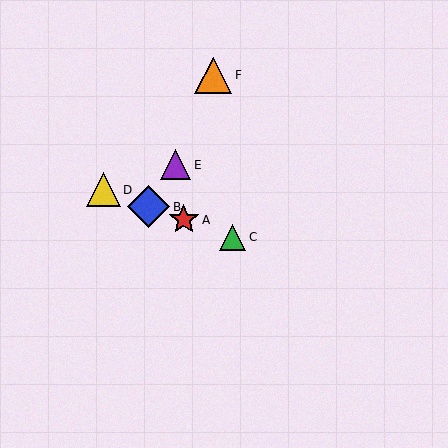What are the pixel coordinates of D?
Object D is at (103, 190).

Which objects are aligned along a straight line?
Objects A, B, C, D are aligned along a straight line.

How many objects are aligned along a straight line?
4 objects (A, B, C, D) are aligned along a straight line.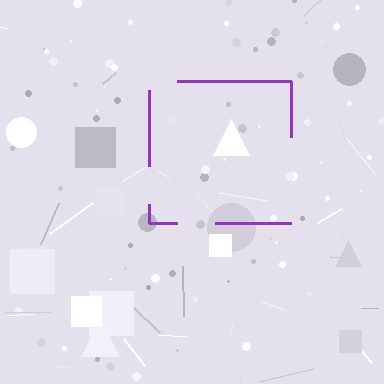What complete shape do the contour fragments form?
The contour fragments form a square.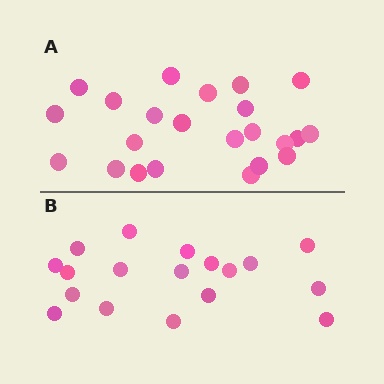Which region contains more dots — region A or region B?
Region A (the top region) has more dots.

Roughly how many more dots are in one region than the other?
Region A has about 5 more dots than region B.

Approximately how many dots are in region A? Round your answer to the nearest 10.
About 20 dots. (The exact count is 23, which rounds to 20.)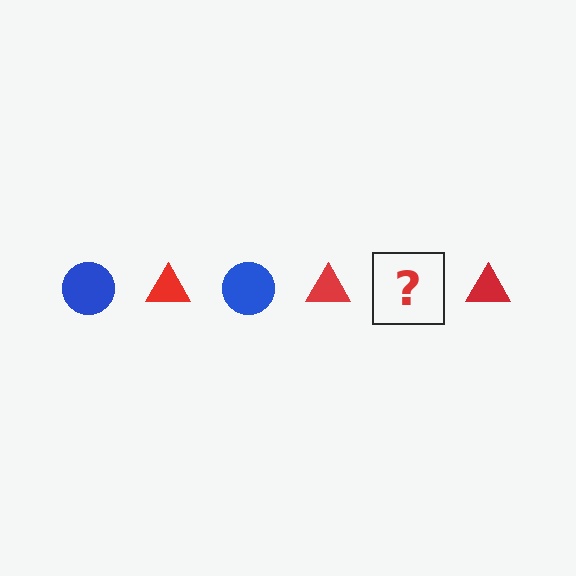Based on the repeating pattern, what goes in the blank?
The blank should be a blue circle.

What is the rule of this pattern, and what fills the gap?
The rule is that the pattern alternates between blue circle and red triangle. The gap should be filled with a blue circle.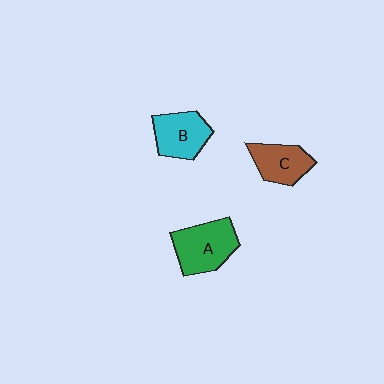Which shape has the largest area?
Shape A (green).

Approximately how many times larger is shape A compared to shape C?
Approximately 1.4 times.